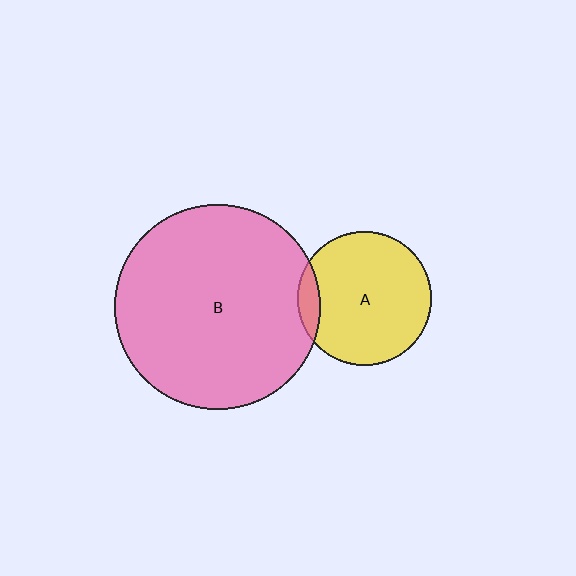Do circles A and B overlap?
Yes.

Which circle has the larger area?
Circle B (pink).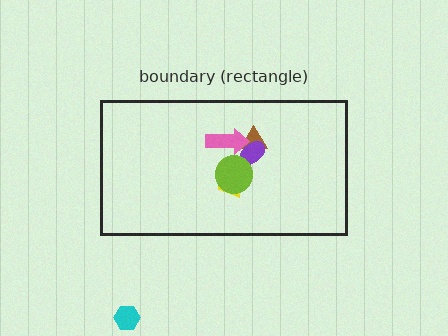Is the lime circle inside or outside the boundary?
Inside.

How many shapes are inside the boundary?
5 inside, 1 outside.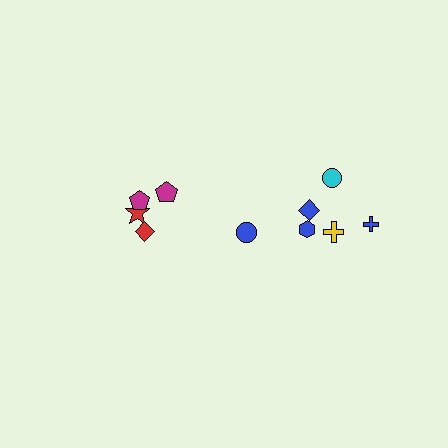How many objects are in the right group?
There are 6 objects.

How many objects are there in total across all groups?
There are 10 objects.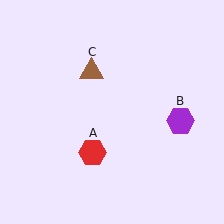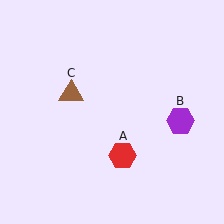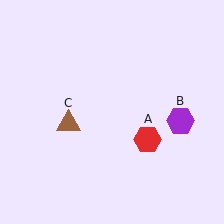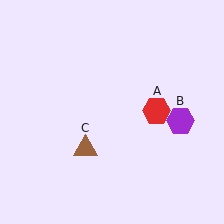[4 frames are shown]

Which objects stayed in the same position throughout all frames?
Purple hexagon (object B) remained stationary.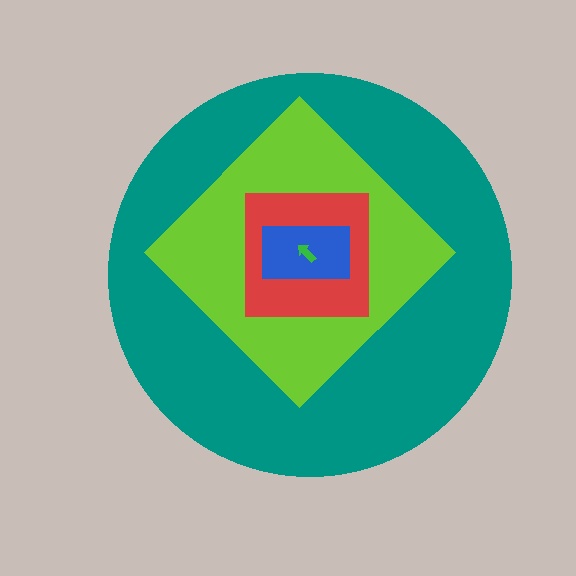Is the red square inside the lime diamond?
Yes.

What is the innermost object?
The green arrow.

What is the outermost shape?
The teal circle.